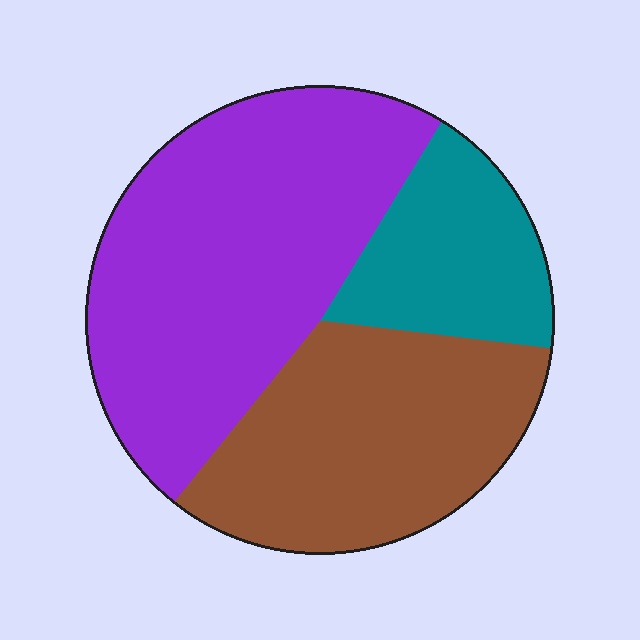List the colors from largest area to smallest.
From largest to smallest: purple, brown, teal.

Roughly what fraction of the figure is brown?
Brown takes up about one third (1/3) of the figure.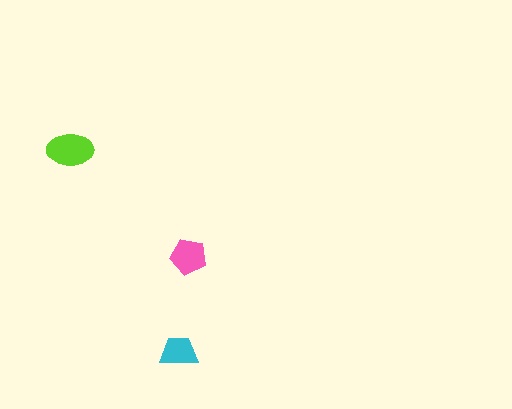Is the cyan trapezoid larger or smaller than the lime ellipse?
Smaller.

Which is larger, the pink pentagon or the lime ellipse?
The lime ellipse.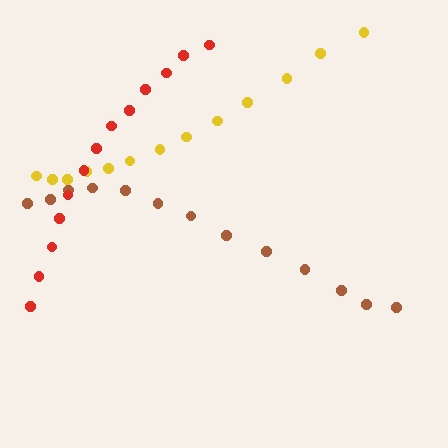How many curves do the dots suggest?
There are 3 distinct paths.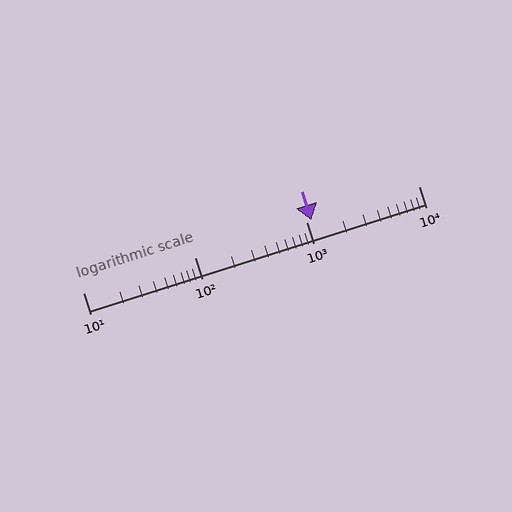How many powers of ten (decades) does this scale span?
The scale spans 3 decades, from 10 to 10000.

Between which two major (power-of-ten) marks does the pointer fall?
The pointer is between 1000 and 10000.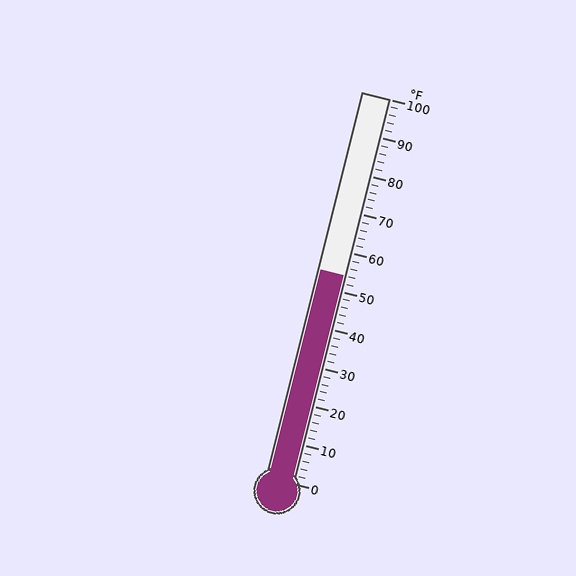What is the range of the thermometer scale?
The thermometer scale ranges from 0°F to 100°F.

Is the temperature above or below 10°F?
The temperature is above 10°F.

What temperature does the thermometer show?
The thermometer shows approximately 54°F.